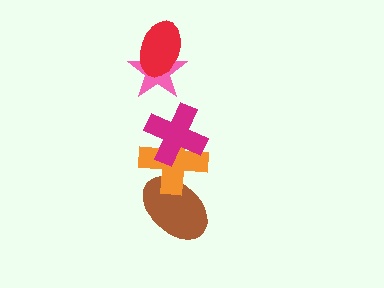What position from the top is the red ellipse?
The red ellipse is 1st from the top.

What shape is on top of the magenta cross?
The pink star is on top of the magenta cross.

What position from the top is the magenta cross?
The magenta cross is 3rd from the top.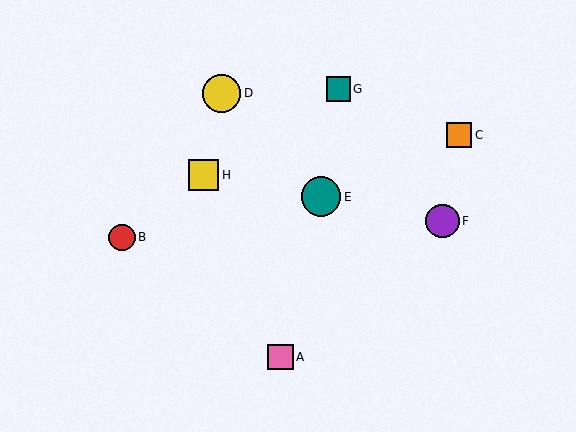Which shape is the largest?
The teal circle (labeled E) is the largest.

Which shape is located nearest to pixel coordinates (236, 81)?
The yellow circle (labeled D) at (222, 93) is nearest to that location.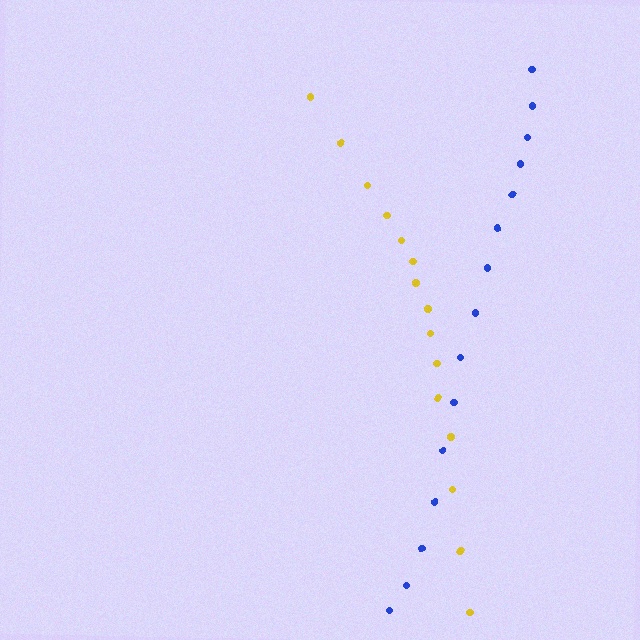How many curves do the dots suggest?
There are 2 distinct paths.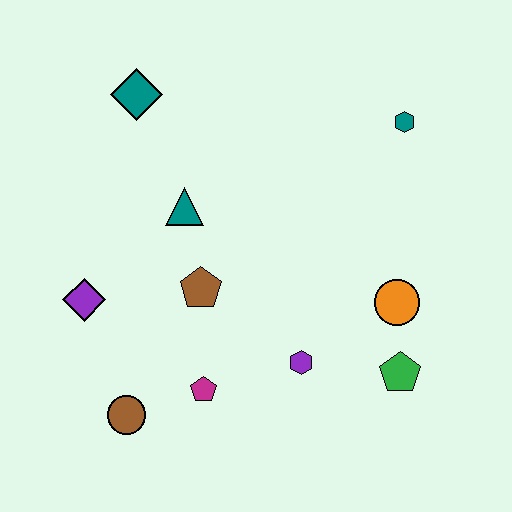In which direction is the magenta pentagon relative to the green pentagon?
The magenta pentagon is to the left of the green pentagon.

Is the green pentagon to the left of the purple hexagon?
No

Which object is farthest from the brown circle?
The teal hexagon is farthest from the brown circle.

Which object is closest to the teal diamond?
The teal triangle is closest to the teal diamond.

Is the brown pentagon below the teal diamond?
Yes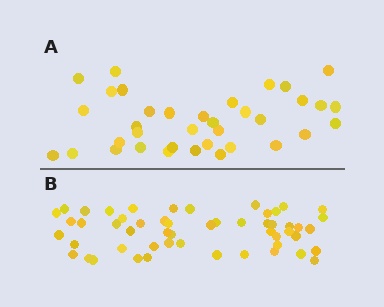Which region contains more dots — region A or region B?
Region B (the bottom region) has more dots.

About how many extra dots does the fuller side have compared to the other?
Region B has approximately 15 more dots than region A.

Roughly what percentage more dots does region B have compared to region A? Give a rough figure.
About 45% more.